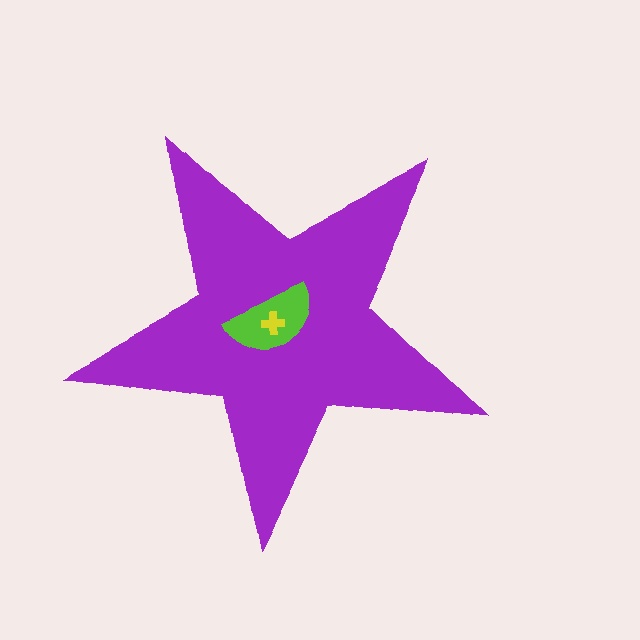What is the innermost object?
The yellow cross.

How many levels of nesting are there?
3.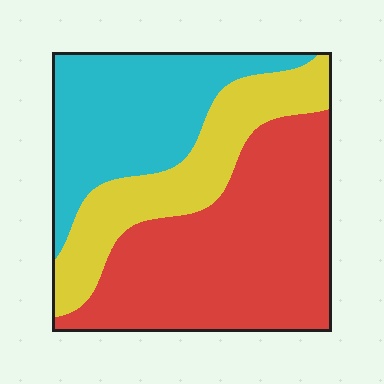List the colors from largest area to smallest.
From largest to smallest: red, cyan, yellow.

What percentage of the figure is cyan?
Cyan covers about 30% of the figure.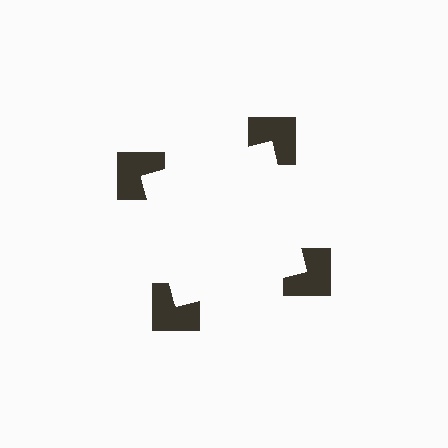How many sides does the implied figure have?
4 sides.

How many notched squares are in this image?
There are 4 — one at each vertex of the illusory square.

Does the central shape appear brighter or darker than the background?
It typically appears slightly brighter than the background, even though no actual brightness change is drawn.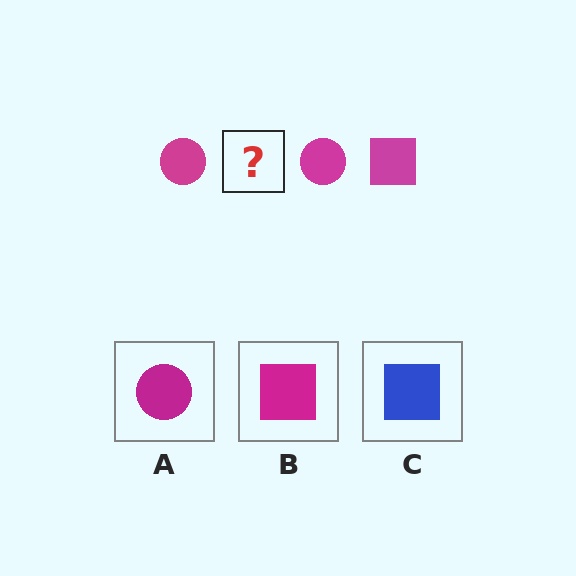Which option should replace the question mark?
Option B.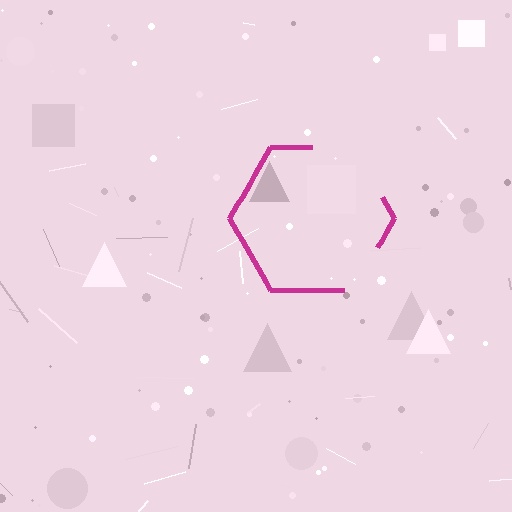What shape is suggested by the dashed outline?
The dashed outline suggests a hexagon.